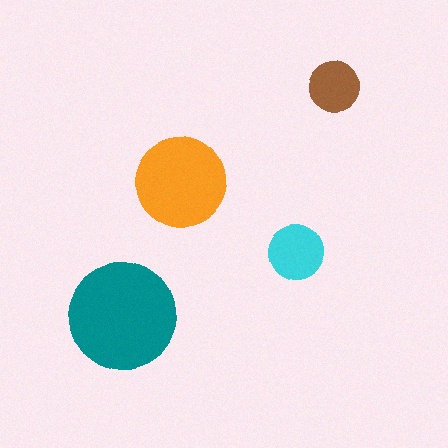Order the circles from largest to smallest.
the teal one, the orange one, the cyan one, the brown one.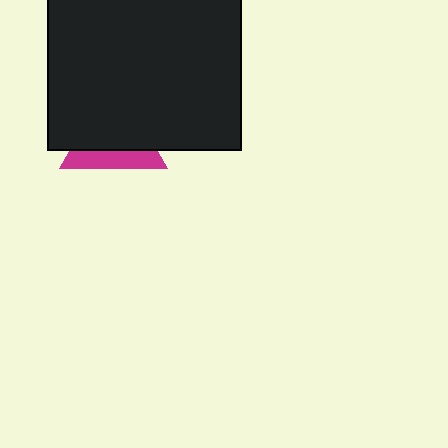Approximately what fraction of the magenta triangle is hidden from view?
Roughly 65% of the magenta triangle is hidden behind the black square.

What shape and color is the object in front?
The object in front is a black square.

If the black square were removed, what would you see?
You would see the complete magenta triangle.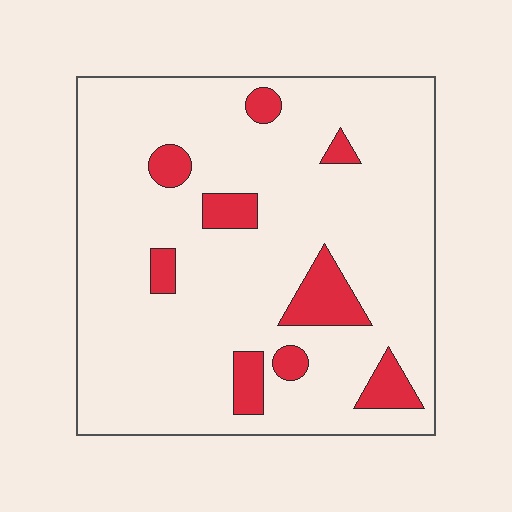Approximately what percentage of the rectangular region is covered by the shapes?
Approximately 10%.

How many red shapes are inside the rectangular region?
9.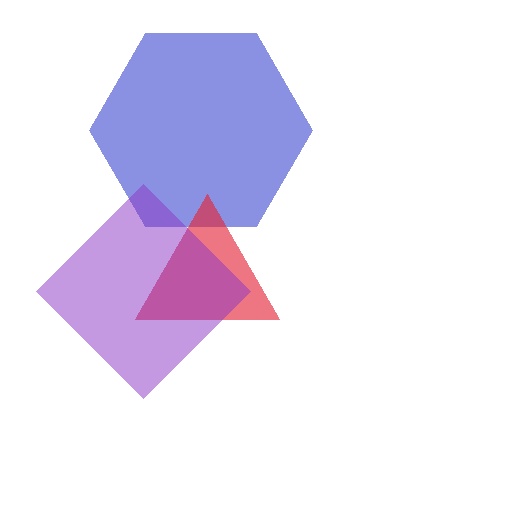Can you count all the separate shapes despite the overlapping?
Yes, there are 3 separate shapes.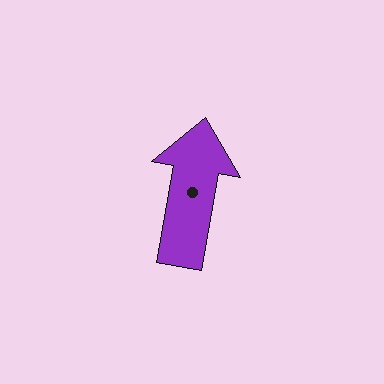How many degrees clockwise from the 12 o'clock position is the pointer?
Approximately 10 degrees.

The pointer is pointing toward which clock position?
Roughly 12 o'clock.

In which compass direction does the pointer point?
North.